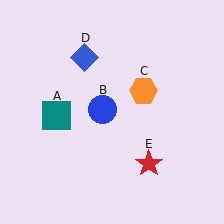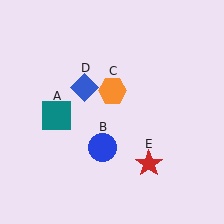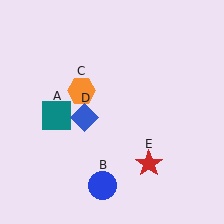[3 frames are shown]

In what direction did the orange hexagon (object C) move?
The orange hexagon (object C) moved left.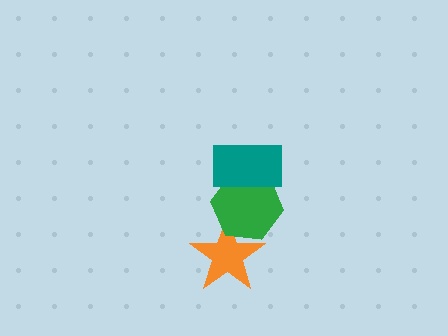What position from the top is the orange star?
The orange star is 3rd from the top.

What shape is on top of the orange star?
The green hexagon is on top of the orange star.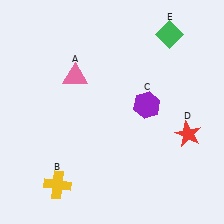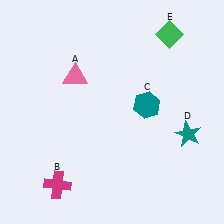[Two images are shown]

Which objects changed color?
B changed from yellow to magenta. C changed from purple to teal. D changed from red to teal.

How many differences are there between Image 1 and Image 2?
There are 3 differences between the two images.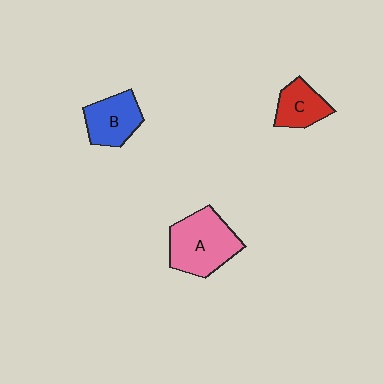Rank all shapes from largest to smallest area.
From largest to smallest: A (pink), B (blue), C (red).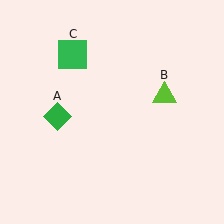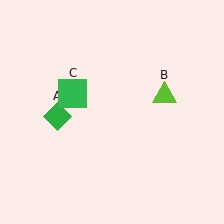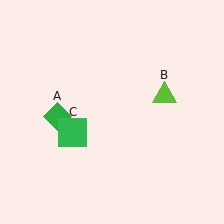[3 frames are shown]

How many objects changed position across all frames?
1 object changed position: green square (object C).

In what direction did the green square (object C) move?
The green square (object C) moved down.